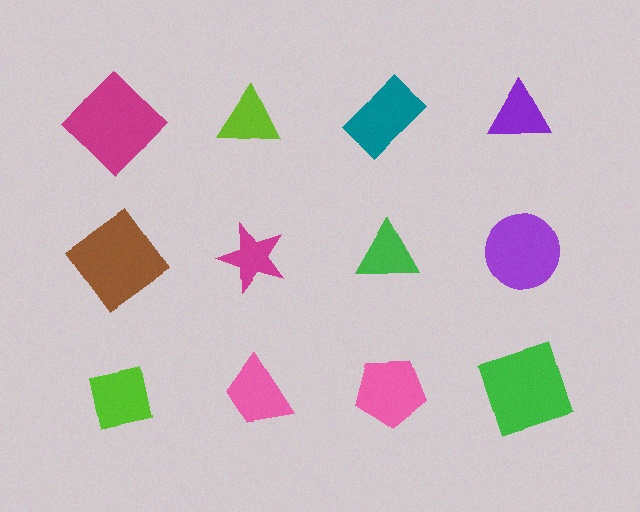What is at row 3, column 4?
A green square.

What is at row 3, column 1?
A lime square.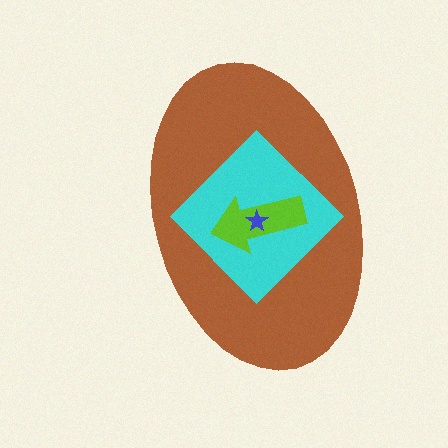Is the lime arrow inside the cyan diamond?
Yes.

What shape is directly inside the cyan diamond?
The lime arrow.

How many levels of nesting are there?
4.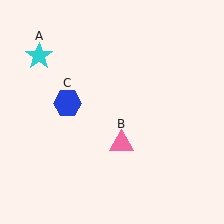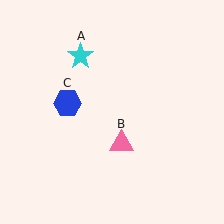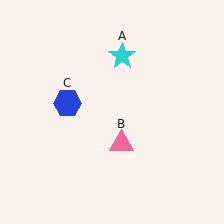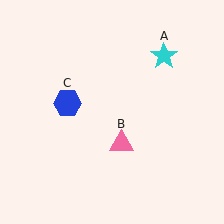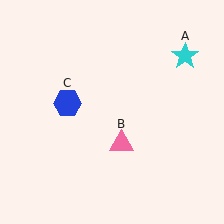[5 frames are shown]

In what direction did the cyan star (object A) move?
The cyan star (object A) moved right.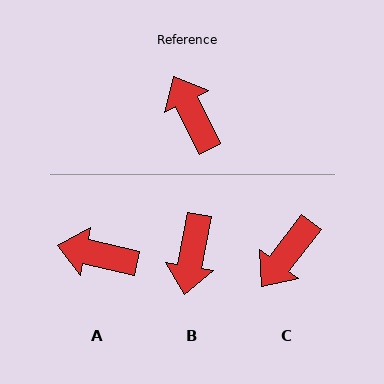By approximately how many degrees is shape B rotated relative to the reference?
Approximately 143 degrees counter-clockwise.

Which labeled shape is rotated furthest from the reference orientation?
B, about 143 degrees away.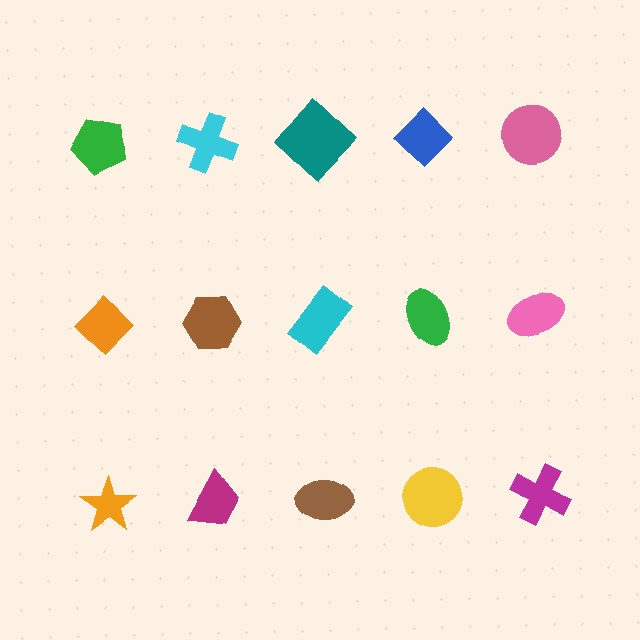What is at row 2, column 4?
A green ellipse.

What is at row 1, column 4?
A blue diamond.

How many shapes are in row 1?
5 shapes.